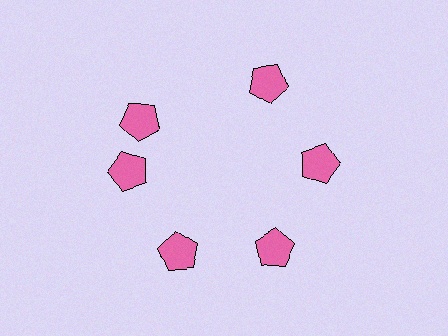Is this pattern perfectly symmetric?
No. The 6 pink pentagons are arranged in a ring, but one element near the 11 o'clock position is rotated out of alignment along the ring, breaking the 6-fold rotational symmetry.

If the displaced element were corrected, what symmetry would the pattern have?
It would have 6-fold rotational symmetry — the pattern would map onto itself every 60 degrees.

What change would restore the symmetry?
The symmetry would be restored by rotating it back into even spacing with its neighbors so that all 6 pentagons sit at equal angles and equal distance from the center.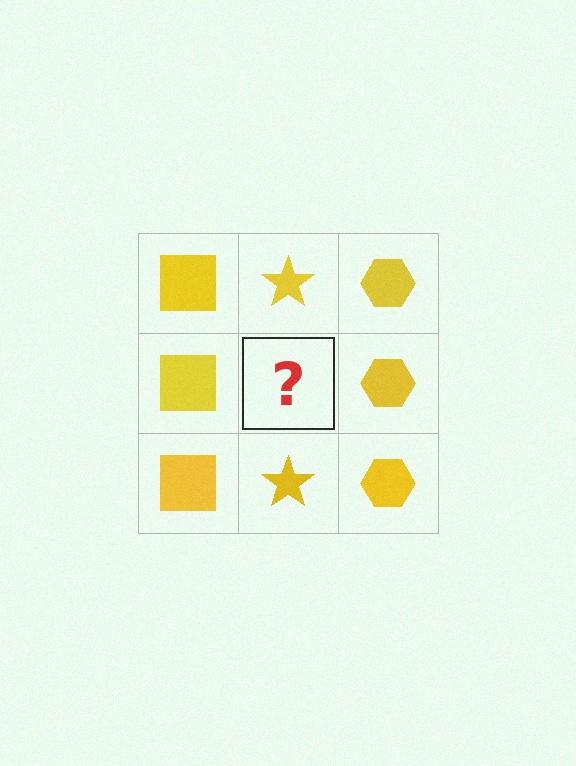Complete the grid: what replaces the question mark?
The question mark should be replaced with a yellow star.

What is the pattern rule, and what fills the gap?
The rule is that each column has a consistent shape. The gap should be filled with a yellow star.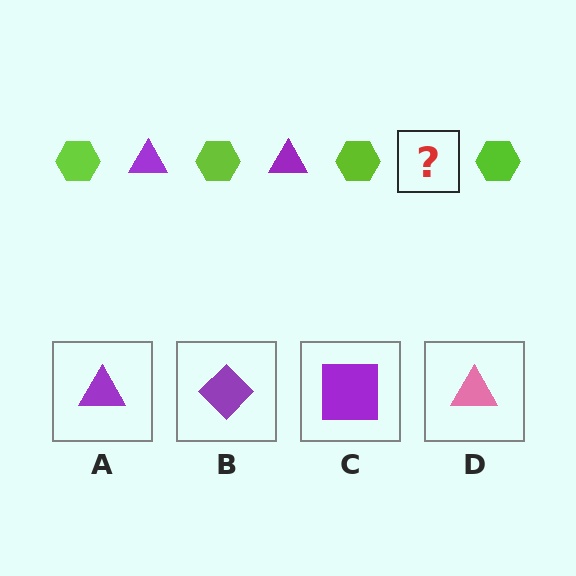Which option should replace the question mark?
Option A.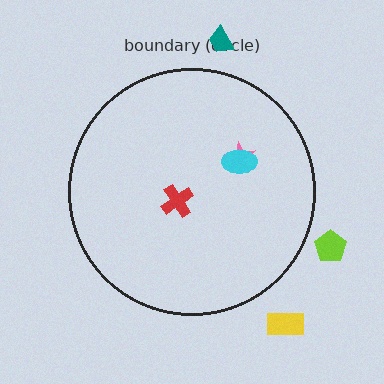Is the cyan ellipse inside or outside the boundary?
Inside.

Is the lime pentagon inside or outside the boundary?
Outside.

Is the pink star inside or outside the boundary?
Inside.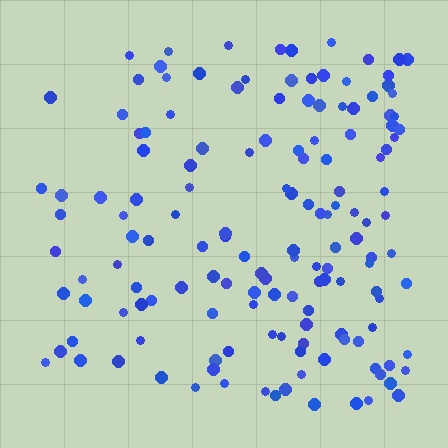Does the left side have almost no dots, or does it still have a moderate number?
Still a moderate number, just noticeably fewer than the right.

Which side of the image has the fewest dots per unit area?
The left.